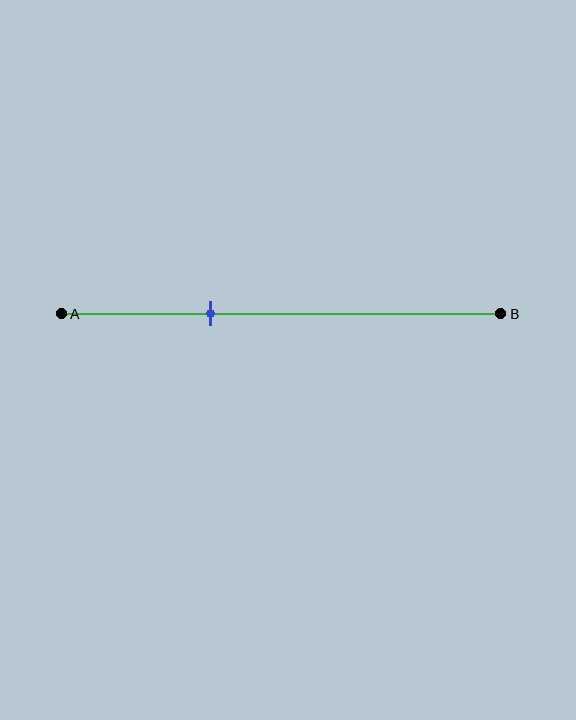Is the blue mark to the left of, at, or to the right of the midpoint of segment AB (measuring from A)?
The blue mark is to the left of the midpoint of segment AB.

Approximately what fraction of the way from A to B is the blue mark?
The blue mark is approximately 35% of the way from A to B.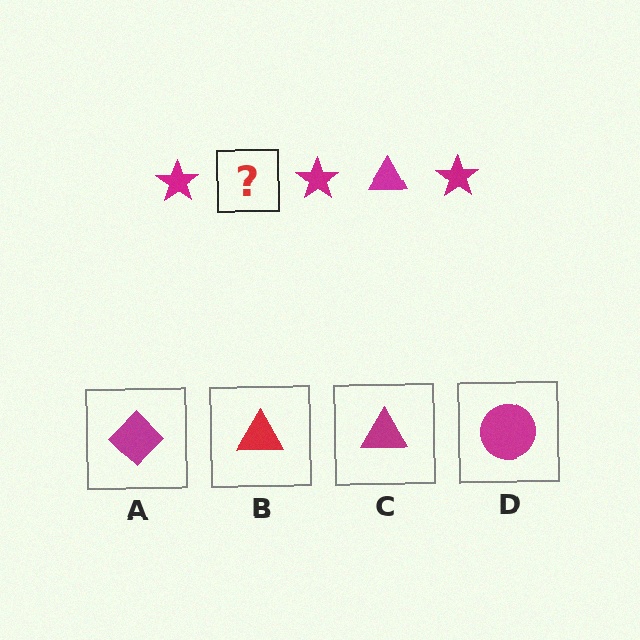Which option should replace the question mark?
Option C.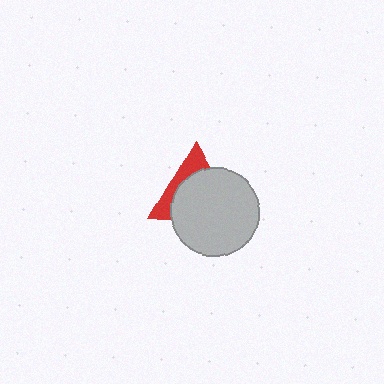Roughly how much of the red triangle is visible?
A small part of it is visible (roughly 32%).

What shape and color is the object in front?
The object in front is a light gray circle.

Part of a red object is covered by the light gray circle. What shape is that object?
It is a triangle.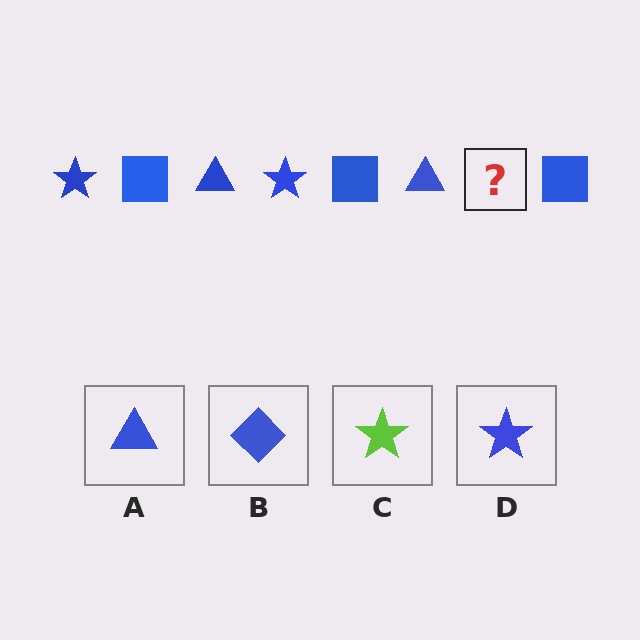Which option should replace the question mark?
Option D.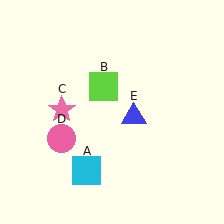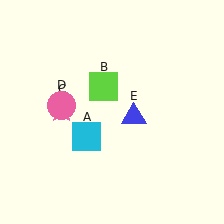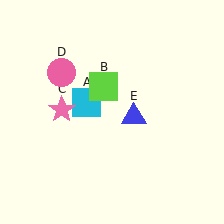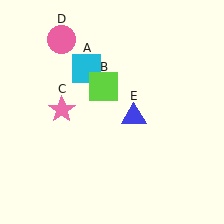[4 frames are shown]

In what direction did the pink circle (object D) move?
The pink circle (object D) moved up.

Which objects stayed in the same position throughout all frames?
Lime square (object B) and pink star (object C) and blue triangle (object E) remained stationary.